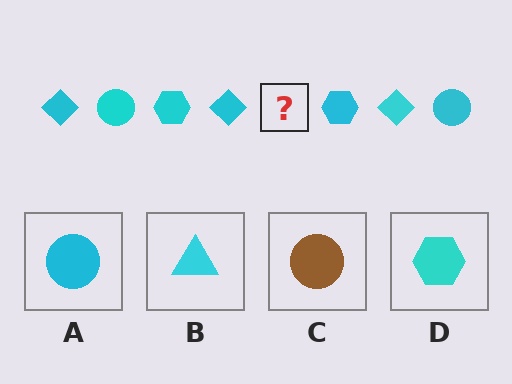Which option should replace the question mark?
Option A.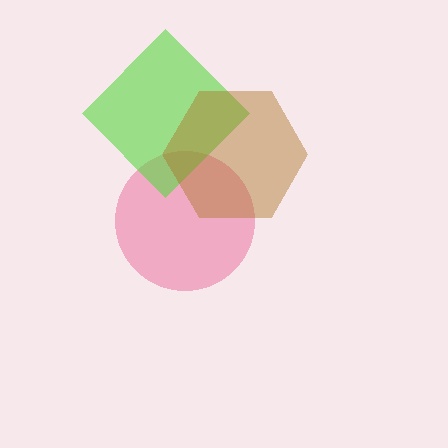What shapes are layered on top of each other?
The layered shapes are: a pink circle, a lime diamond, a brown hexagon.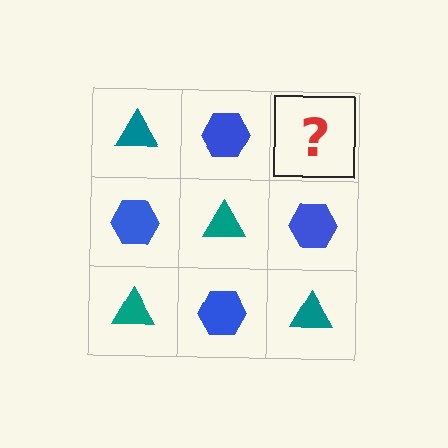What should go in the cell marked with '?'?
The missing cell should contain a teal triangle.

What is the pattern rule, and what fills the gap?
The rule is that it alternates teal triangle and blue hexagon in a checkerboard pattern. The gap should be filled with a teal triangle.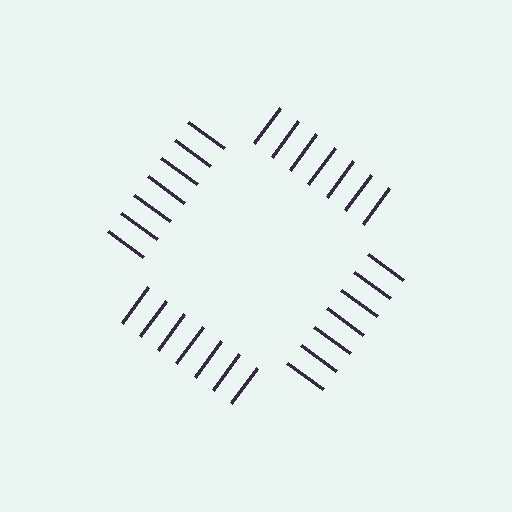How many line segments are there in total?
28 — 7 along each of the 4 edges.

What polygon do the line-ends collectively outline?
An illusory square — the line segments terminate on its edges but no continuous stroke is drawn.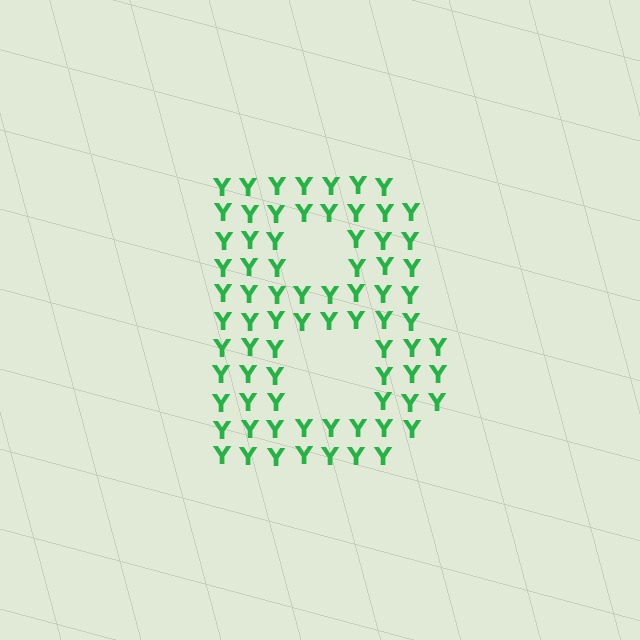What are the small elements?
The small elements are letter Y's.